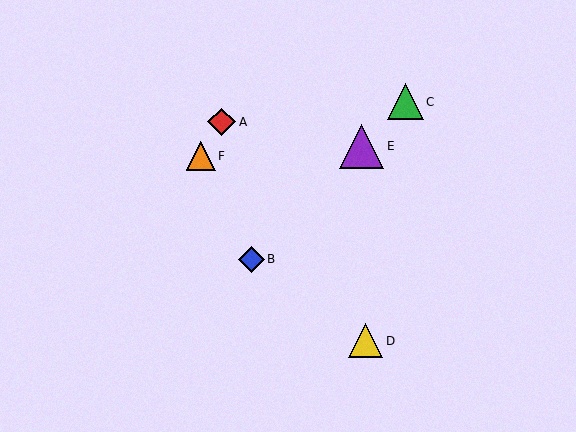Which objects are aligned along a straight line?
Objects B, C, E are aligned along a straight line.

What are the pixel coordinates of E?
Object E is at (362, 146).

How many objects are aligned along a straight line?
3 objects (B, C, E) are aligned along a straight line.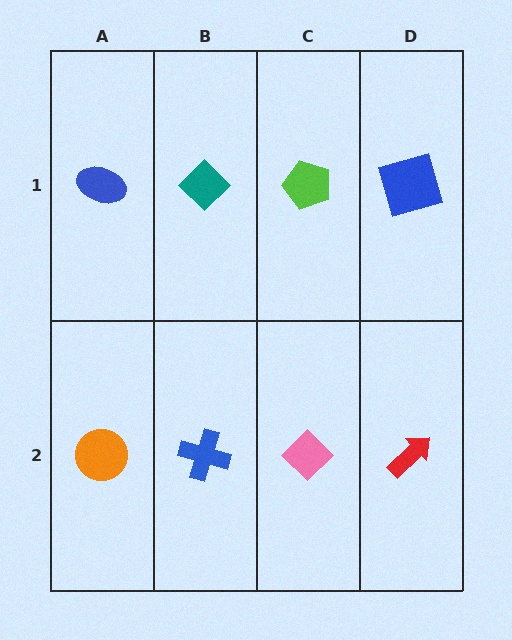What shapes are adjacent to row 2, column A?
A blue ellipse (row 1, column A), a blue cross (row 2, column B).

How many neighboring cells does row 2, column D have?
2.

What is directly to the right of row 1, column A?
A teal diamond.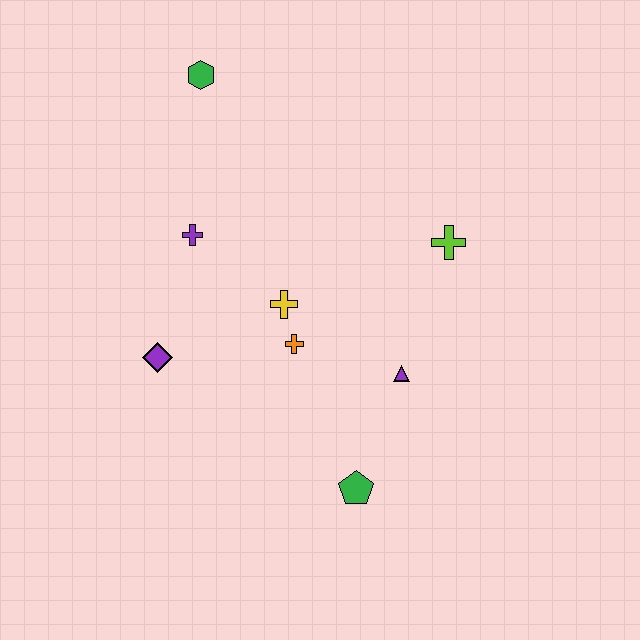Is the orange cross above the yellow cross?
No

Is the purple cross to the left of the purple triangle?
Yes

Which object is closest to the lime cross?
The purple triangle is closest to the lime cross.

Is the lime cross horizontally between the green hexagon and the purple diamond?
No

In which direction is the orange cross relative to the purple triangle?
The orange cross is to the left of the purple triangle.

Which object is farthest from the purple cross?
The green pentagon is farthest from the purple cross.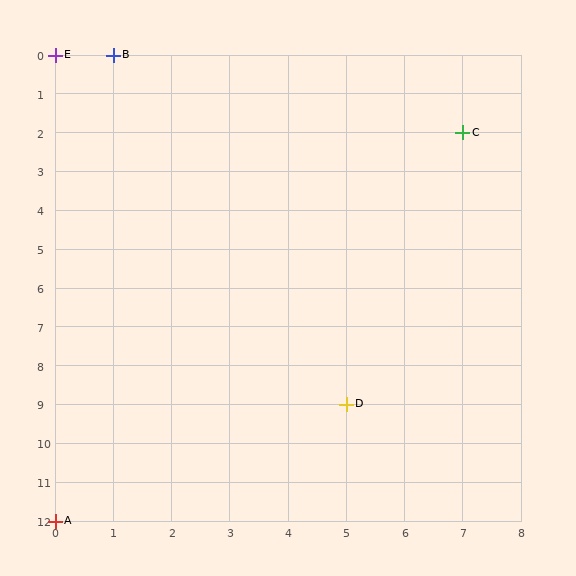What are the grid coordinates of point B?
Point B is at grid coordinates (1, 0).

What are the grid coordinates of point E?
Point E is at grid coordinates (0, 0).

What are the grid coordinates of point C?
Point C is at grid coordinates (7, 2).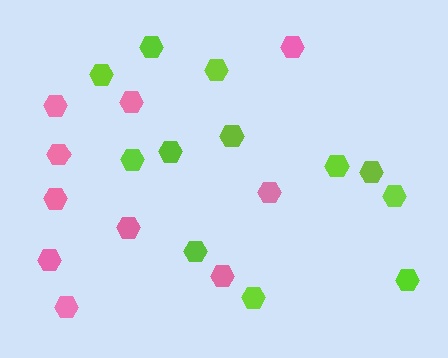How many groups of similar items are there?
There are 2 groups: one group of lime hexagons (12) and one group of pink hexagons (10).